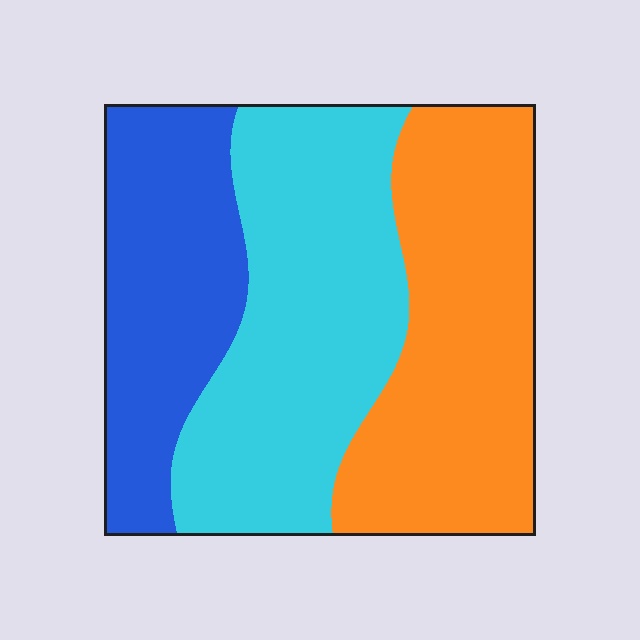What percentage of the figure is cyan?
Cyan takes up between a third and a half of the figure.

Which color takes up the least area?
Blue, at roughly 25%.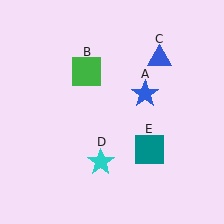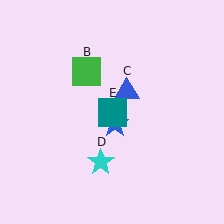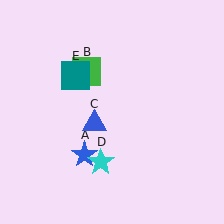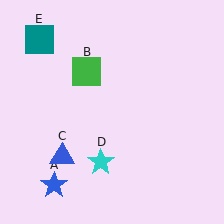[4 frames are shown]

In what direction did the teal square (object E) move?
The teal square (object E) moved up and to the left.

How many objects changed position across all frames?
3 objects changed position: blue star (object A), blue triangle (object C), teal square (object E).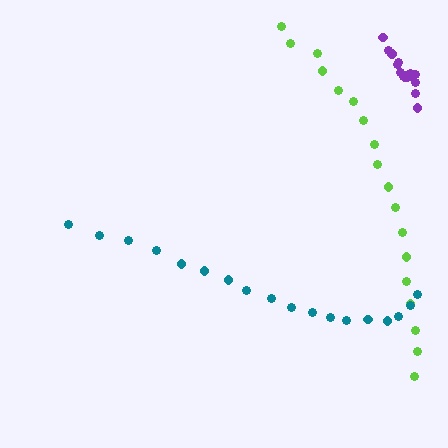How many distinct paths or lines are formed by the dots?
There are 3 distinct paths.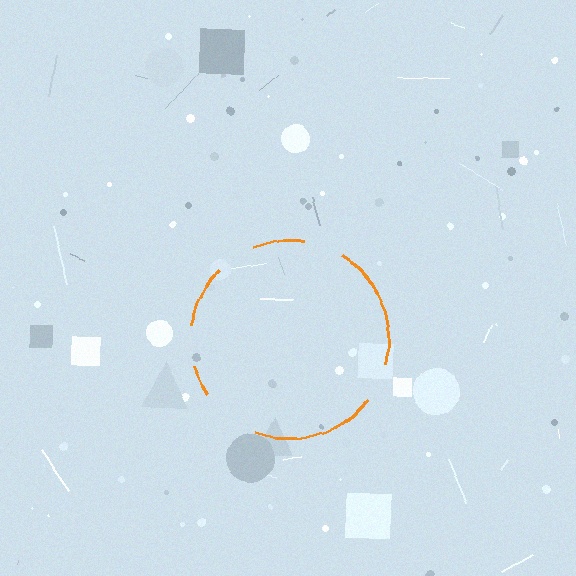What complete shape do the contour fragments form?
The contour fragments form a circle.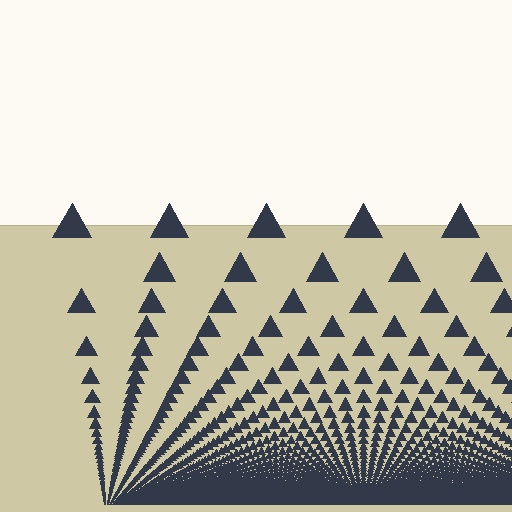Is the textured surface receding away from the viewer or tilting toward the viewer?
The surface appears to tilt toward the viewer. Texture elements get larger and sparser toward the top.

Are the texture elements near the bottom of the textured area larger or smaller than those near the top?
Smaller. The gradient is inverted — elements near the bottom are smaller and denser.